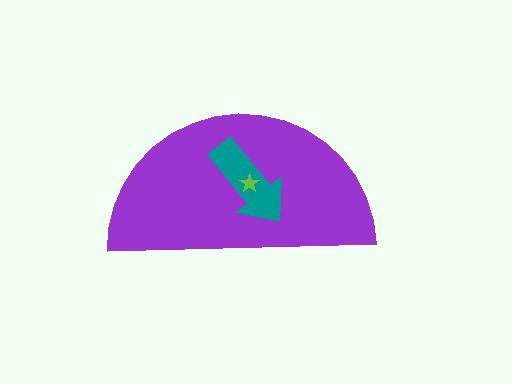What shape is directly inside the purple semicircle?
The teal arrow.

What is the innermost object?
The lime star.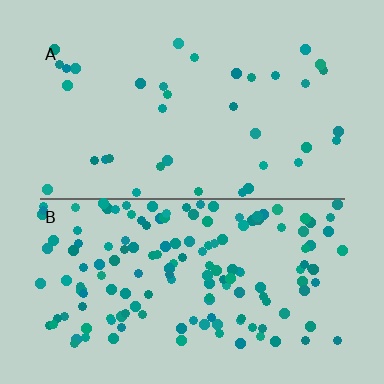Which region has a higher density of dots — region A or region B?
B (the bottom).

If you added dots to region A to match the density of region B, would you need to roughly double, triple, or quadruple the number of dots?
Approximately quadruple.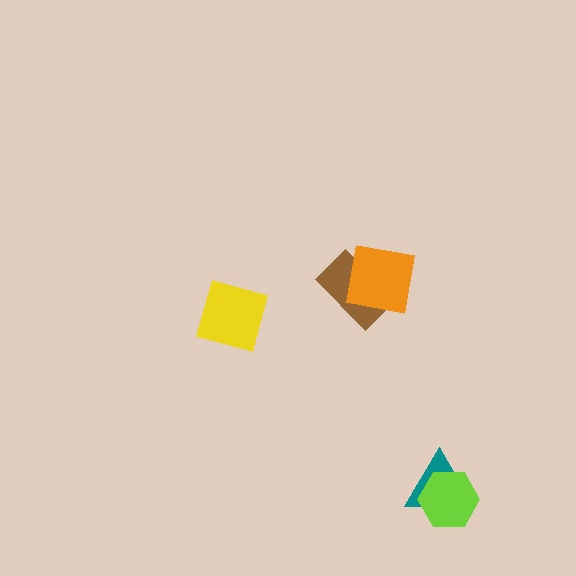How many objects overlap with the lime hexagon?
1 object overlaps with the lime hexagon.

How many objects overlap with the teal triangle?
1 object overlaps with the teal triangle.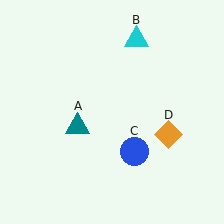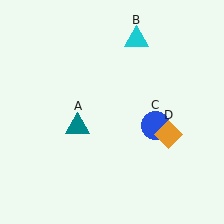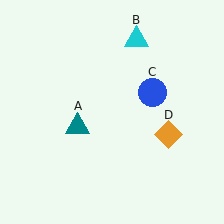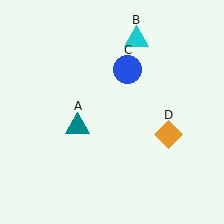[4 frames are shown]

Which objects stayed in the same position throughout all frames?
Teal triangle (object A) and cyan triangle (object B) and orange diamond (object D) remained stationary.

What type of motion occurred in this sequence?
The blue circle (object C) rotated counterclockwise around the center of the scene.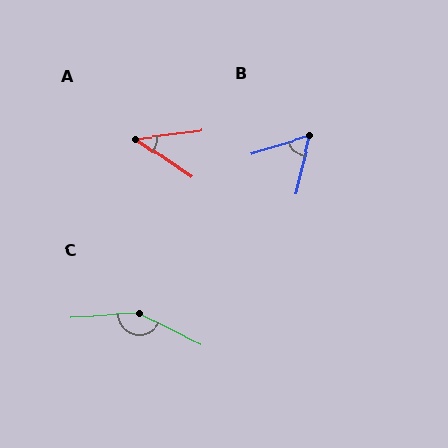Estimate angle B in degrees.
Approximately 60 degrees.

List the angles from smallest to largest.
A (41°), B (60°), C (150°).